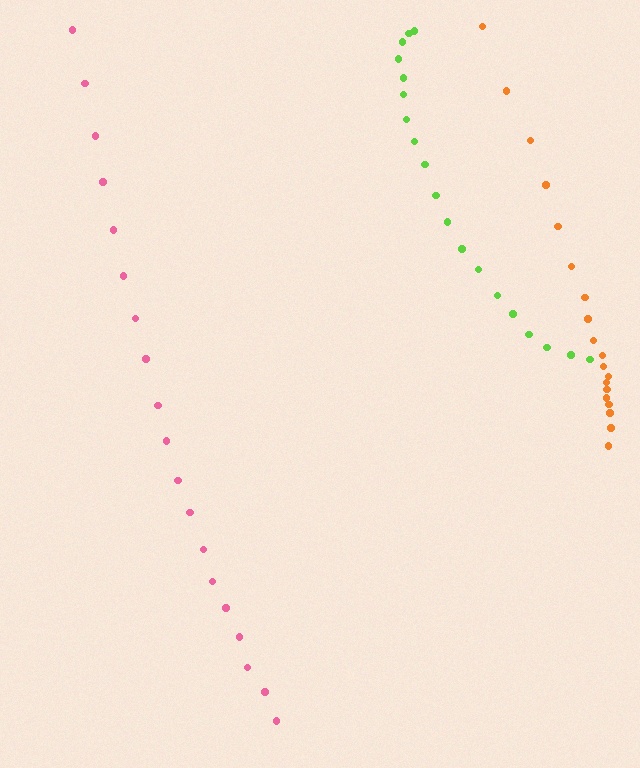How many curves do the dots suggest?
There are 3 distinct paths.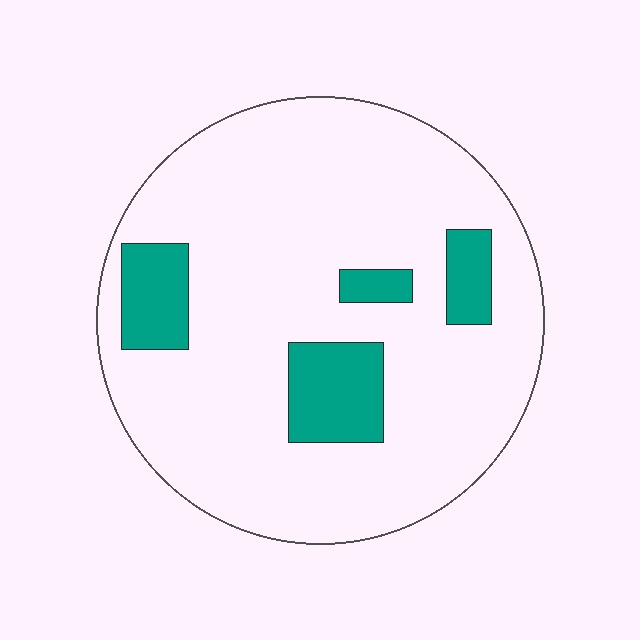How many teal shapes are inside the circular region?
4.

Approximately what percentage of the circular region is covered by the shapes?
Approximately 15%.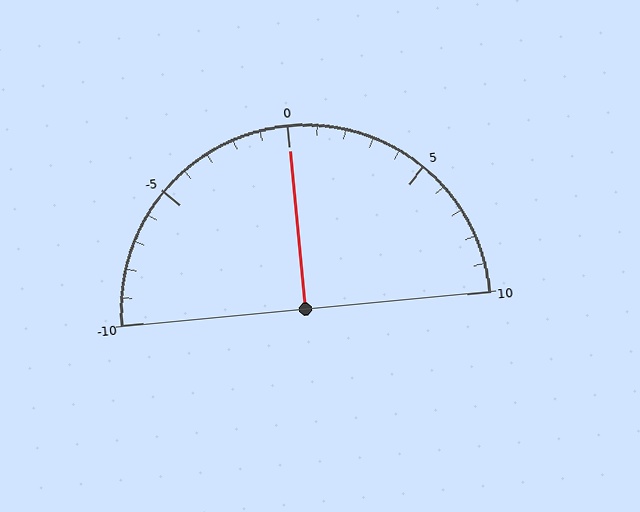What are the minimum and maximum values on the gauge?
The gauge ranges from -10 to 10.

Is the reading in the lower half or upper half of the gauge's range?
The reading is in the upper half of the range (-10 to 10).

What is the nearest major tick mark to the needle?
The nearest major tick mark is 0.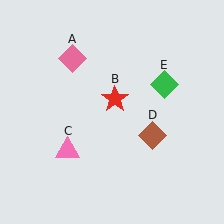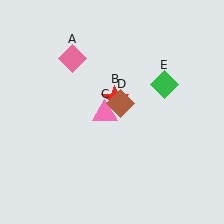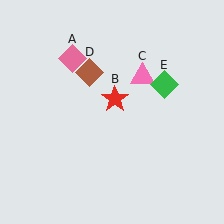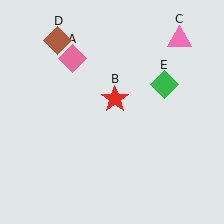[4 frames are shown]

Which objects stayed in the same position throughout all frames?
Pink diamond (object A) and red star (object B) and green diamond (object E) remained stationary.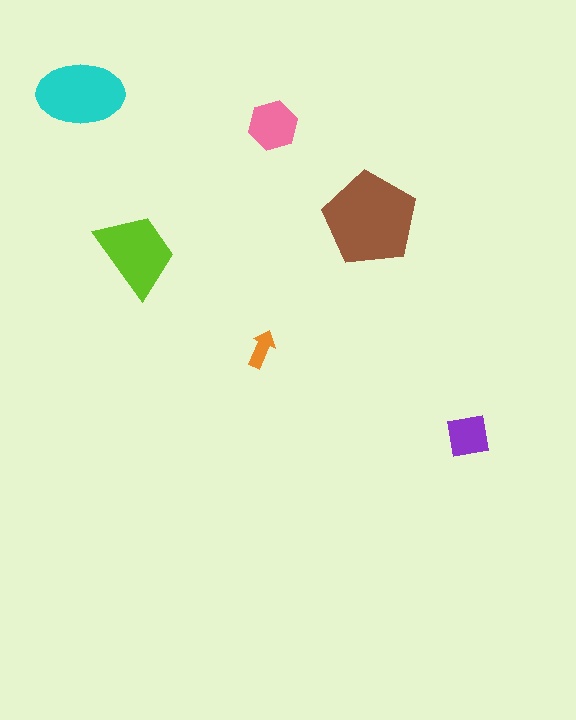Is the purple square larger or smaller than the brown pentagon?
Smaller.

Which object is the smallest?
The orange arrow.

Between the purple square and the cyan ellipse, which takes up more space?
The cyan ellipse.